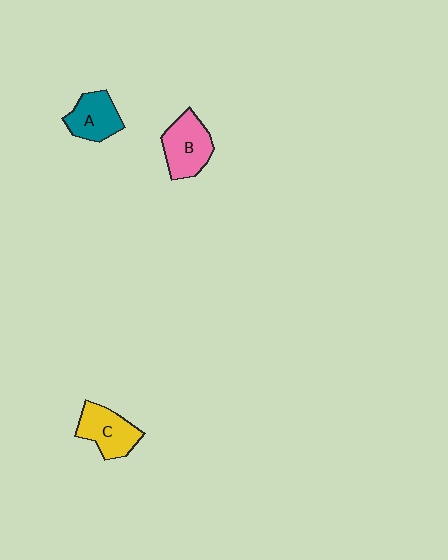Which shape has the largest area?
Shape B (pink).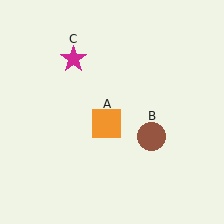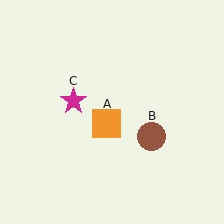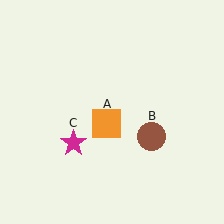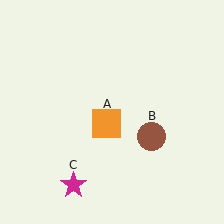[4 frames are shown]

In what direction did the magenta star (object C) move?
The magenta star (object C) moved down.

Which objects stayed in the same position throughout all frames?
Orange square (object A) and brown circle (object B) remained stationary.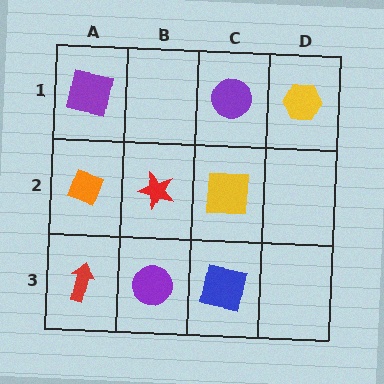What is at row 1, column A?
A purple square.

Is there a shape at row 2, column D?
No, that cell is empty.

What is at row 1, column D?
A yellow hexagon.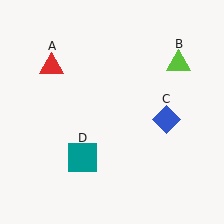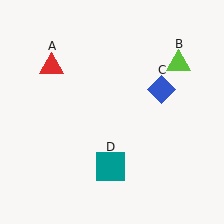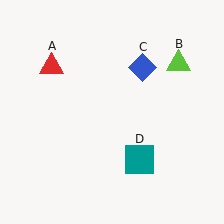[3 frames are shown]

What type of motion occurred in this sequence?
The blue diamond (object C), teal square (object D) rotated counterclockwise around the center of the scene.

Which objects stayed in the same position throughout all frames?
Red triangle (object A) and lime triangle (object B) remained stationary.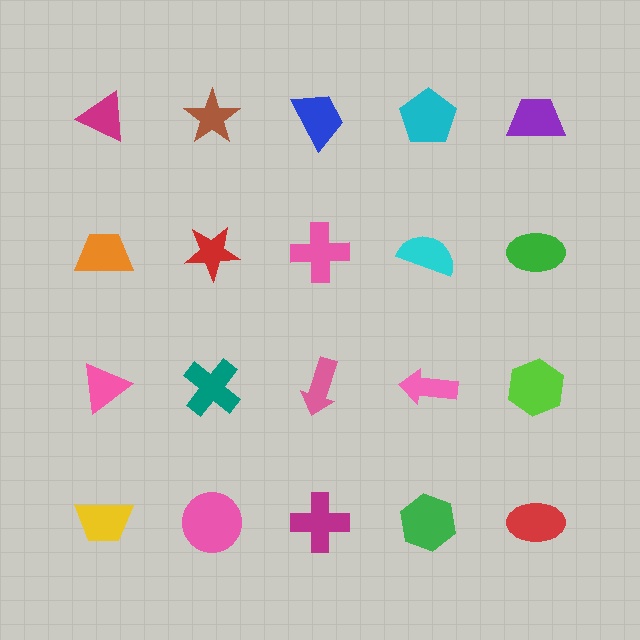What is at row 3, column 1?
A pink triangle.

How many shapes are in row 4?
5 shapes.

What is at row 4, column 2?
A pink circle.